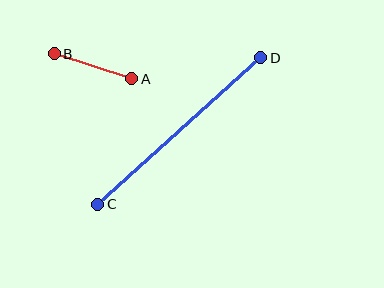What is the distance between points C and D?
The distance is approximately 219 pixels.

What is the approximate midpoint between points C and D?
The midpoint is at approximately (179, 131) pixels.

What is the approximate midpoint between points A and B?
The midpoint is at approximately (93, 66) pixels.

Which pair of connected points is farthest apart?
Points C and D are farthest apart.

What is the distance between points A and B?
The distance is approximately 82 pixels.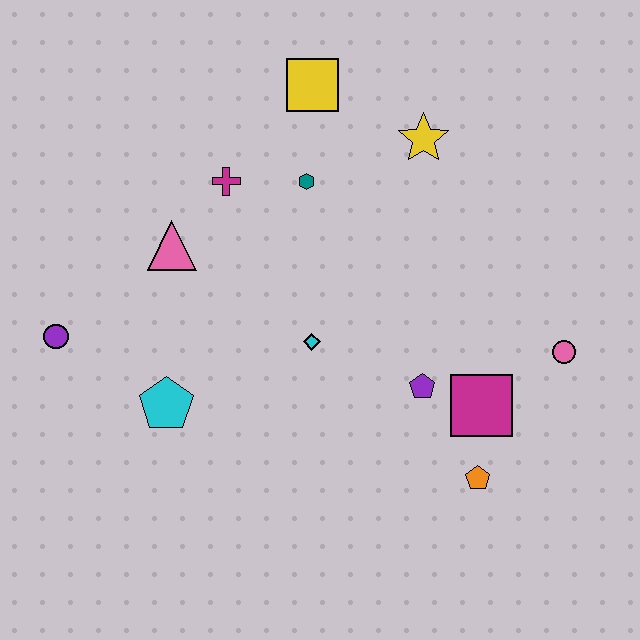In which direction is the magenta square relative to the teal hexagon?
The magenta square is below the teal hexagon.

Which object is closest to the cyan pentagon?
The purple circle is closest to the cyan pentagon.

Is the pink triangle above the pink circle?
Yes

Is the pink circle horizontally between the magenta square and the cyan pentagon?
No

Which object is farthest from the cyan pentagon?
The pink circle is farthest from the cyan pentagon.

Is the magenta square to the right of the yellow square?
Yes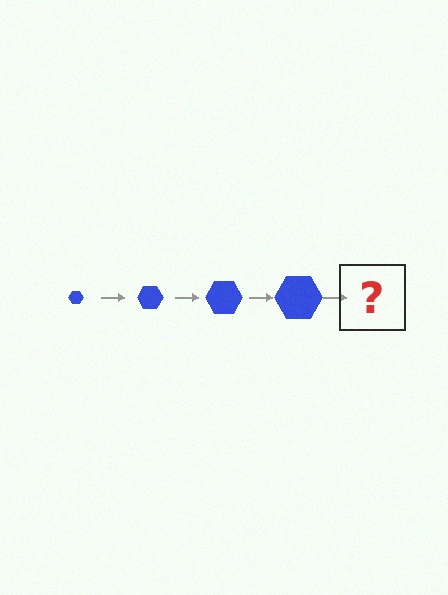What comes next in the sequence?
The next element should be a blue hexagon, larger than the previous one.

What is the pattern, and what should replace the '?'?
The pattern is that the hexagon gets progressively larger each step. The '?' should be a blue hexagon, larger than the previous one.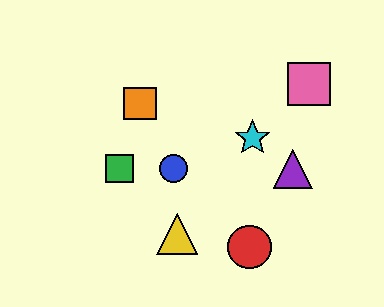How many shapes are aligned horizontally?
3 shapes (the blue circle, the green square, the purple triangle) are aligned horizontally.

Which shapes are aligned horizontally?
The blue circle, the green square, the purple triangle are aligned horizontally.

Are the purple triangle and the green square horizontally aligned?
Yes, both are at y≈169.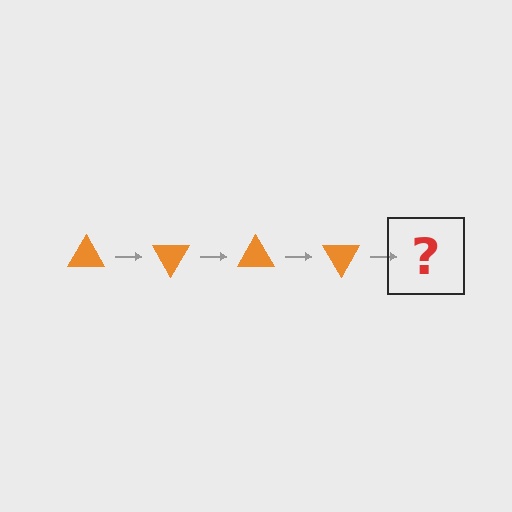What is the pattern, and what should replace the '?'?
The pattern is that the triangle rotates 60 degrees each step. The '?' should be an orange triangle rotated 240 degrees.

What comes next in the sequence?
The next element should be an orange triangle rotated 240 degrees.